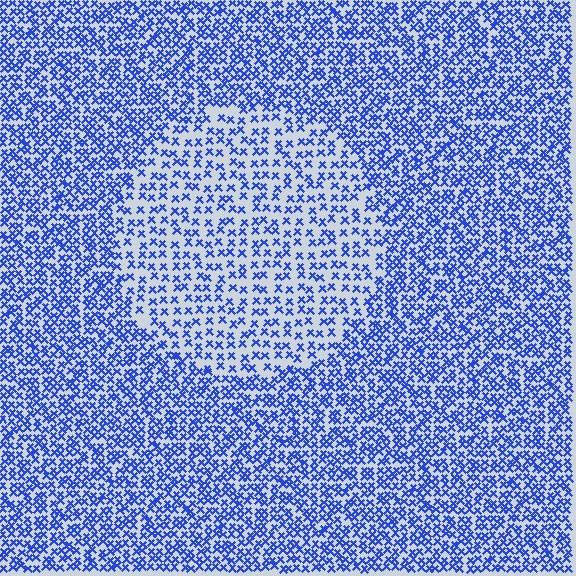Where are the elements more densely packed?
The elements are more densely packed outside the circle boundary.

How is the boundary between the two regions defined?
The boundary is defined by a change in element density (approximately 1.9x ratio). All elements are the same color, size, and shape.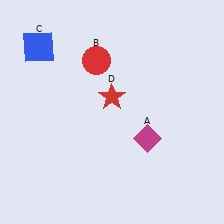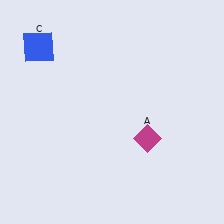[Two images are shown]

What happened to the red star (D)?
The red star (D) was removed in Image 2. It was in the top-left area of Image 1.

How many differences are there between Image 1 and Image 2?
There are 2 differences between the two images.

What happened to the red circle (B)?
The red circle (B) was removed in Image 2. It was in the top-left area of Image 1.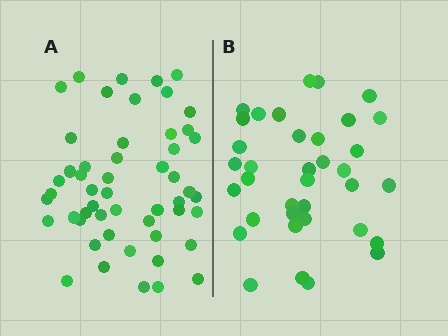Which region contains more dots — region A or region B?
Region A (the left region) has more dots.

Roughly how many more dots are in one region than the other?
Region A has approximately 15 more dots than region B.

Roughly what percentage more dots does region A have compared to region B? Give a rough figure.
About 45% more.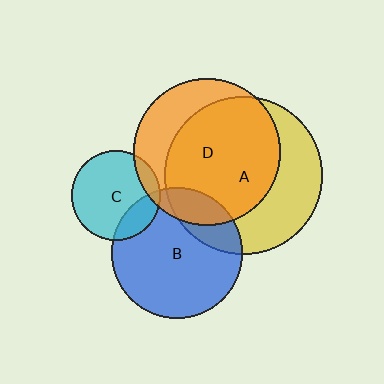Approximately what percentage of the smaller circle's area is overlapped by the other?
Approximately 20%.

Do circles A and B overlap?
Yes.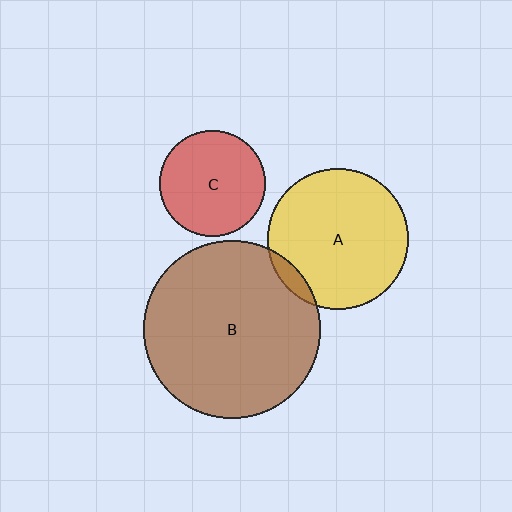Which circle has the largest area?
Circle B (brown).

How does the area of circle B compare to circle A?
Approximately 1.6 times.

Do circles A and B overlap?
Yes.